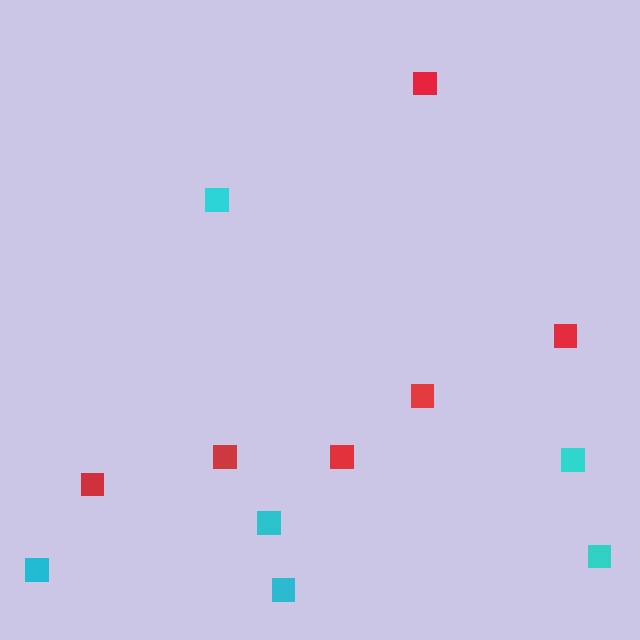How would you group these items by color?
There are 2 groups: one group of red squares (6) and one group of cyan squares (6).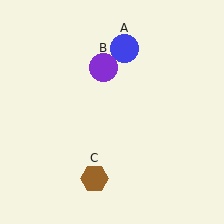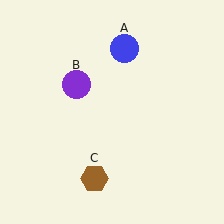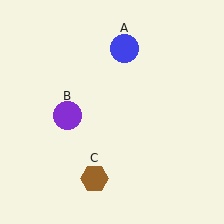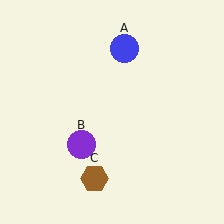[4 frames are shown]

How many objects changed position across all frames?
1 object changed position: purple circle (object B).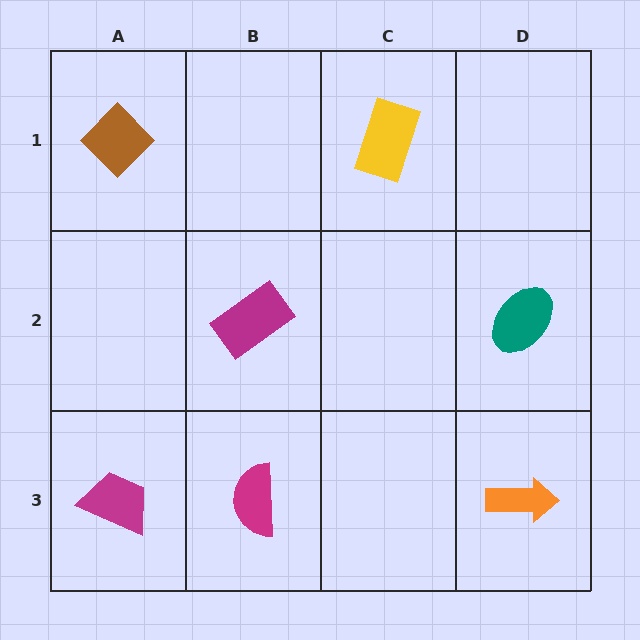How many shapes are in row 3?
3 shapes.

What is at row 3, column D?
An orange arrow.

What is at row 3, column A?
A magenta trapezoid.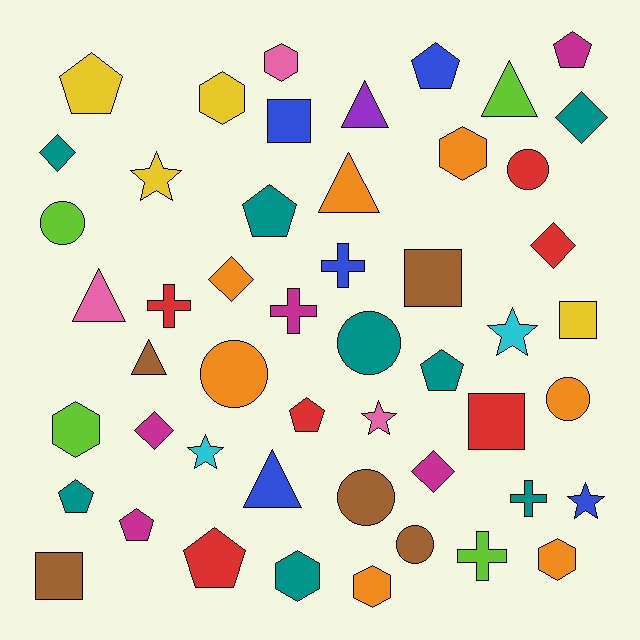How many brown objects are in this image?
There are 5 brown objects.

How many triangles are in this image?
There are 6 triangles.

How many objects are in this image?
There are 50 objects.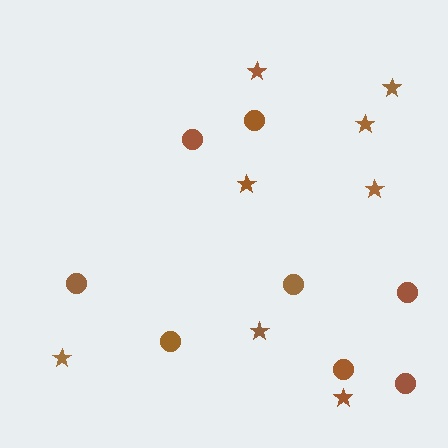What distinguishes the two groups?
There are 2 groups: one group of circles (8) and one group of stars (8).